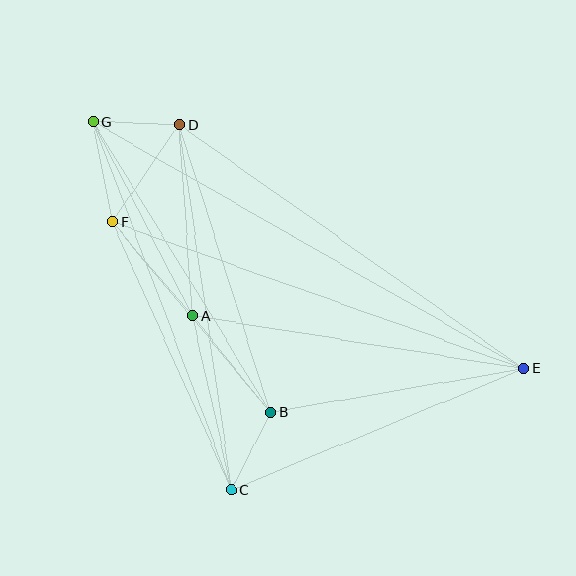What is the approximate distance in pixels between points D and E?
The distance between D and E is approximately 422 pixels.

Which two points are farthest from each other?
Points E and G are farthest from each other.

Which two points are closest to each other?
Points D and G are closest to each other.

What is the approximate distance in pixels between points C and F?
The distance between C and F is approximately 293 pixels.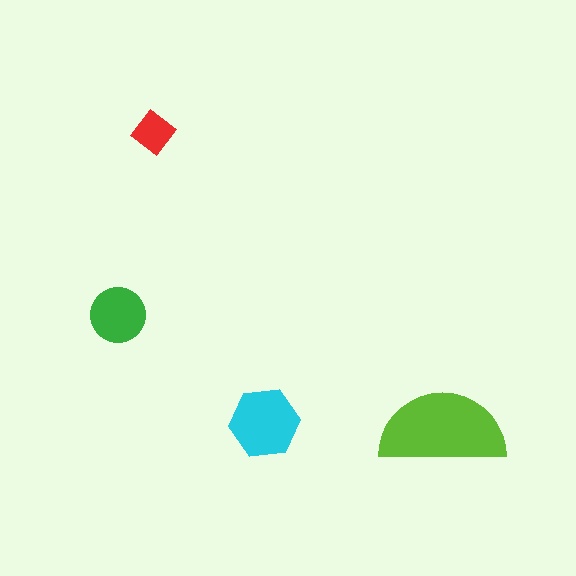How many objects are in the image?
There are 4 objects in the image.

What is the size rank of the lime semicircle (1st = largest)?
1st.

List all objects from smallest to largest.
The red diamond, the green circle, the cyan hexagon, the lime semicircle.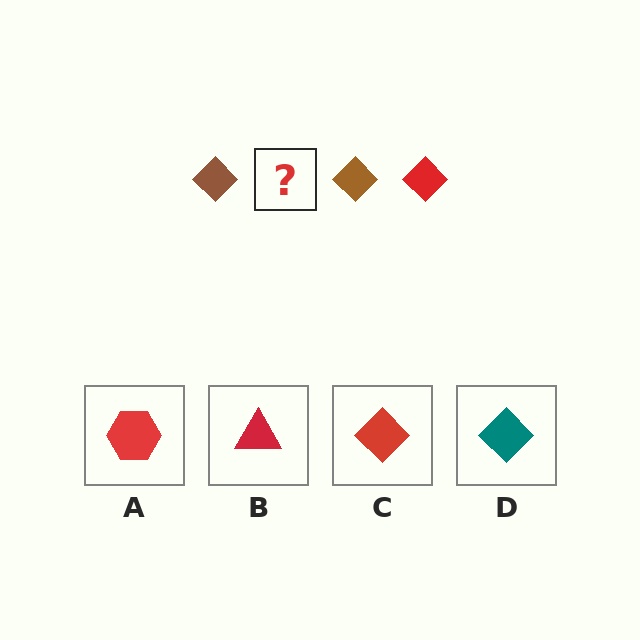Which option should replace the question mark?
Option C.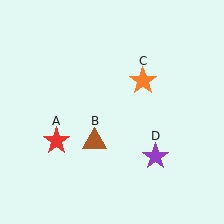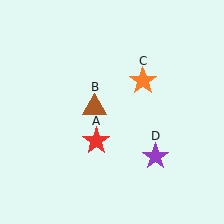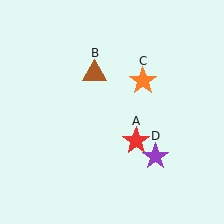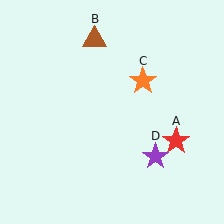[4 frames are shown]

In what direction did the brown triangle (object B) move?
The brown triangle (object B) moved up.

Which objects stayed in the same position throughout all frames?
Orange star (object C) and purple star (object D) remained stationary.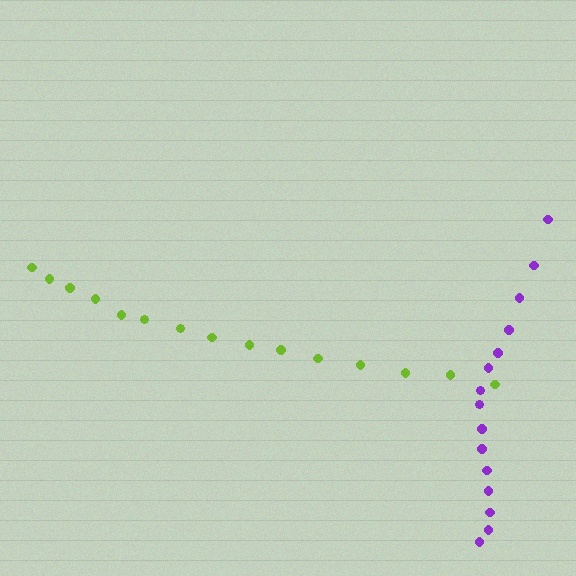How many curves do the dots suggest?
There are 2 distinct paths.